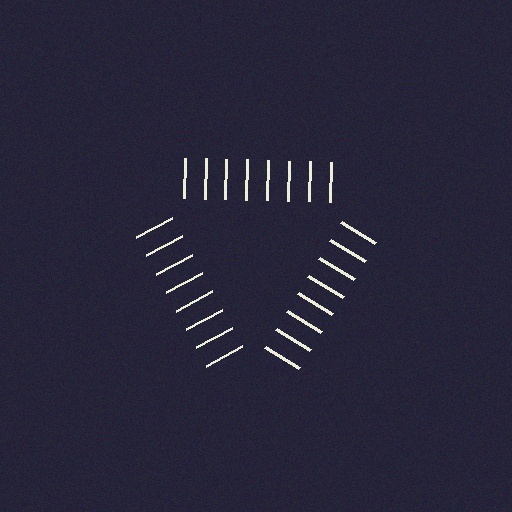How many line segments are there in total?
24 — 8 along each of the 3 edges.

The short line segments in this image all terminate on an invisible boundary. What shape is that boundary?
An illusory triangle — the line segments terminate on its edges but no continuous stroke is drawn.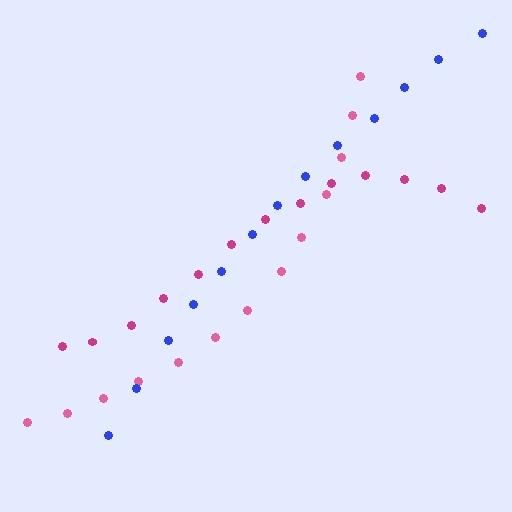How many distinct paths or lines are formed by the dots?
There are 3 distinct paths.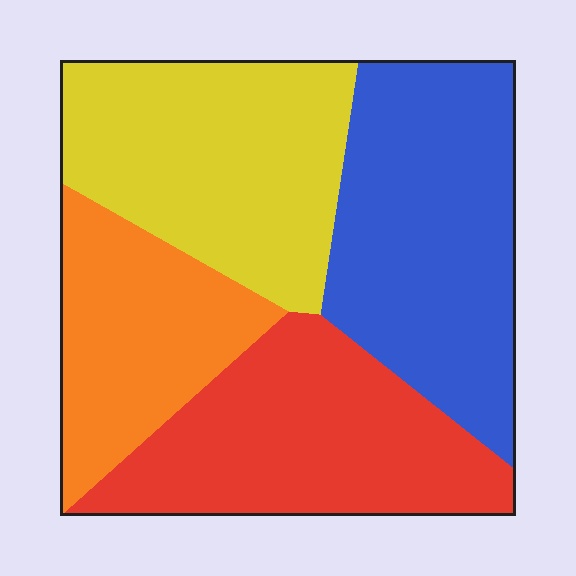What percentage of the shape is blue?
Blue covers roughly 30% of the shape.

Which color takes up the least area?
Orange, at roughly 20%.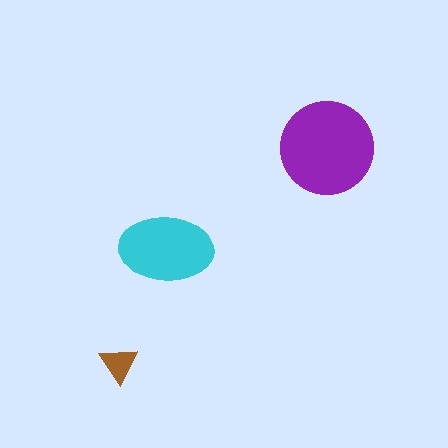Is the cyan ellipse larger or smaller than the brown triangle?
Larger.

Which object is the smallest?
The brown triangle.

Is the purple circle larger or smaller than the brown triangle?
Larger.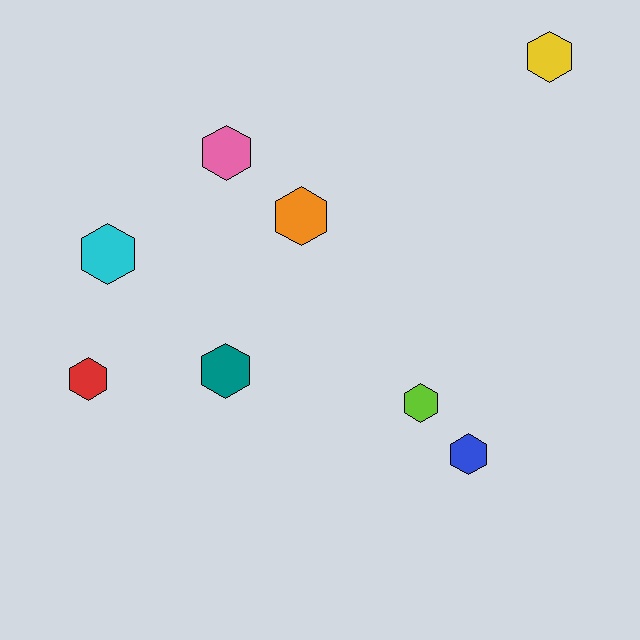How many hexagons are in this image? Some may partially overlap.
There are 8 hexagons.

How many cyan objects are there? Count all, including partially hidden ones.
There is 1 cyan object.